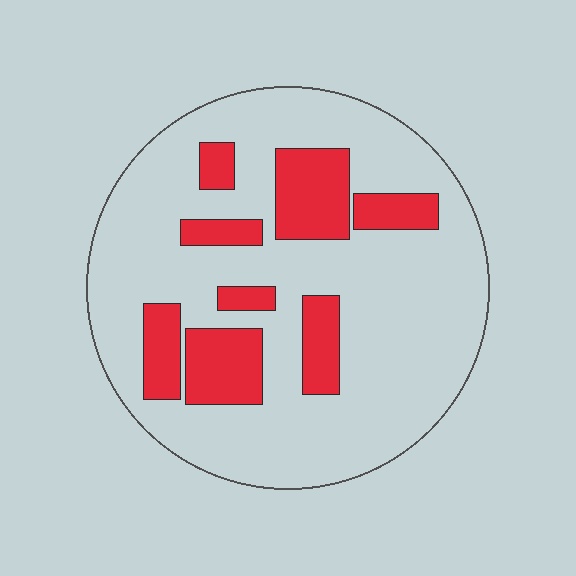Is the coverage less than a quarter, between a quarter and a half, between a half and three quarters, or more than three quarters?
Less than a quarter.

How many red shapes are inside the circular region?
8.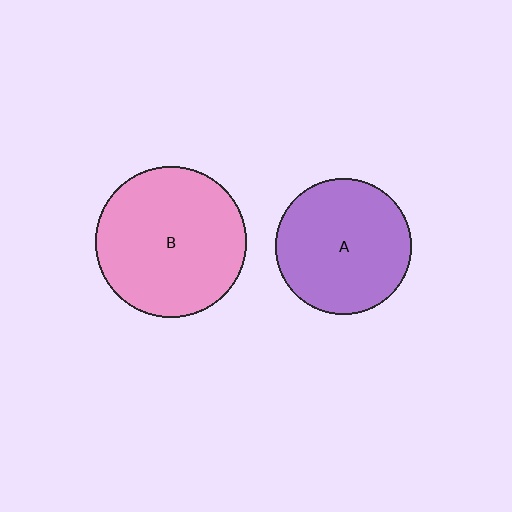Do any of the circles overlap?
No, none of the circles overlap.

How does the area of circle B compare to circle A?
Approximately 1.2 times.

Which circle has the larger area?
Circle B (pink).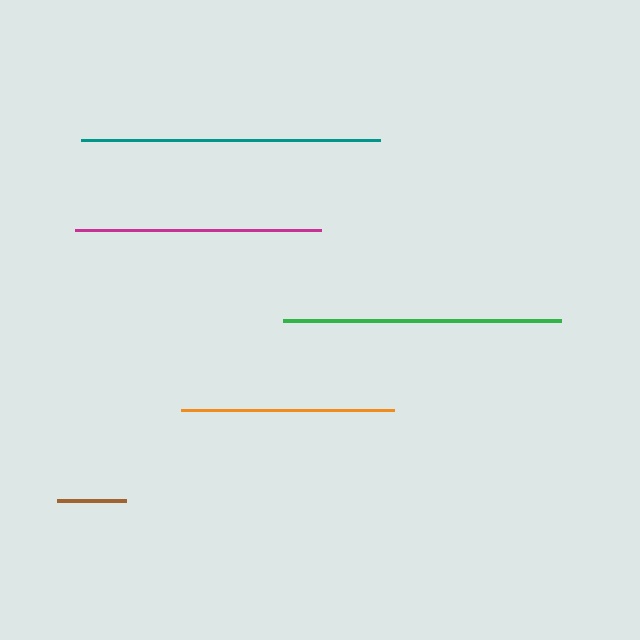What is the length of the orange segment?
The orange segment is approximately 213 pixels long.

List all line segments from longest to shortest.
From longest to shortest: teal, green, magenta, orange, brown.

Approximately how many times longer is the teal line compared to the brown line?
The teal line is approximately 4.3 times the length of the brown line.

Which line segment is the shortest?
The brown line is the shortest at approximately 69 pixels.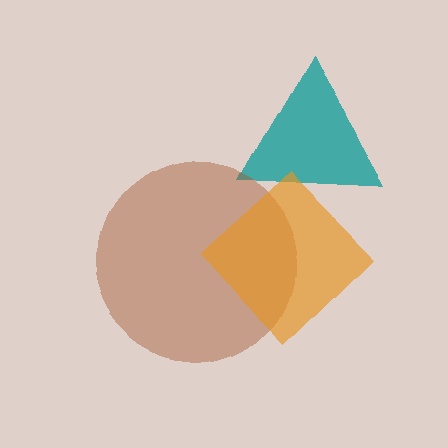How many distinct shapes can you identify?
There are 3 distinct shapes: a teal triangle, a brown circle, an orange diamond.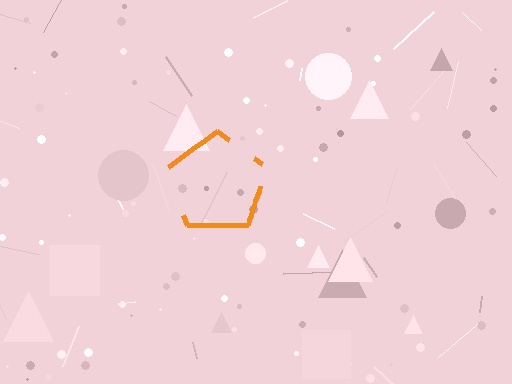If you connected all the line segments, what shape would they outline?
They would outline a pentagon.